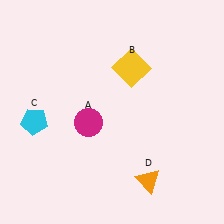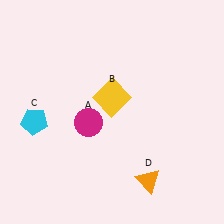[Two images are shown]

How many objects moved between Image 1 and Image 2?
1 object moved between the two images.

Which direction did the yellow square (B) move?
The yellow square (B) moved down.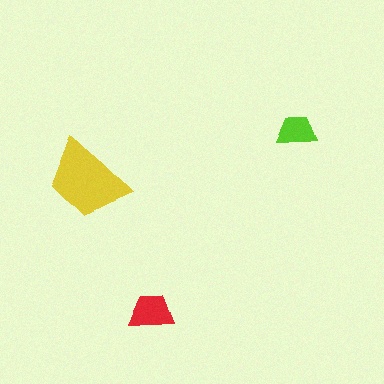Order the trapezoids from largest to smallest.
the yellow one, the red one, the lime one.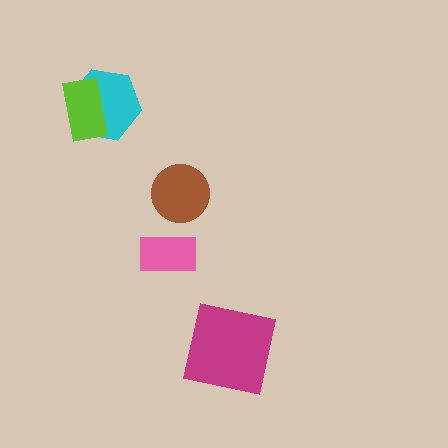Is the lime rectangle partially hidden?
No, no other shape covers it.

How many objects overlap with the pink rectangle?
0 objects overlap with the pink rectangle.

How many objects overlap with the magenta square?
0 objects overlap with the magenta square.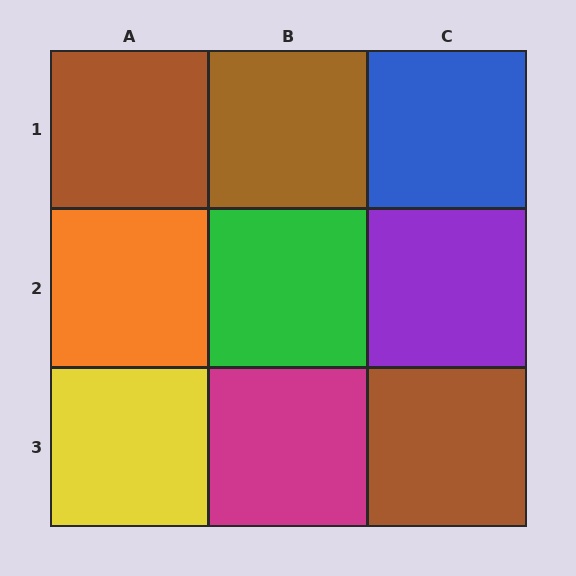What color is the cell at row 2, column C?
Purple.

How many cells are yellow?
1 cell is yellow.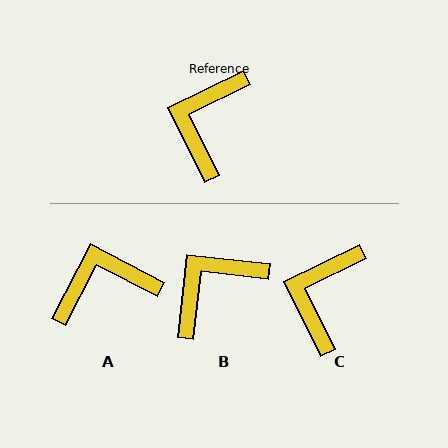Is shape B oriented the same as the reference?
No, it is off by about 32 degrees.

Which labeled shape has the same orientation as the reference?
C.